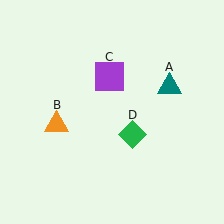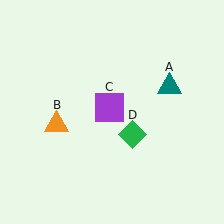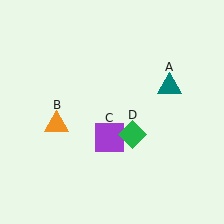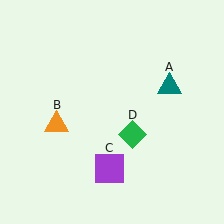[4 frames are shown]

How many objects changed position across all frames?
1 object changed position: purple square (object C).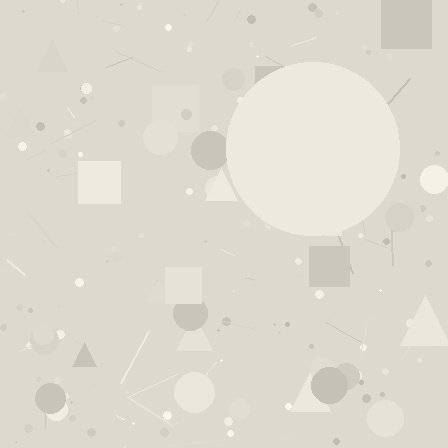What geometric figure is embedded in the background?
A circle is embedded in the background.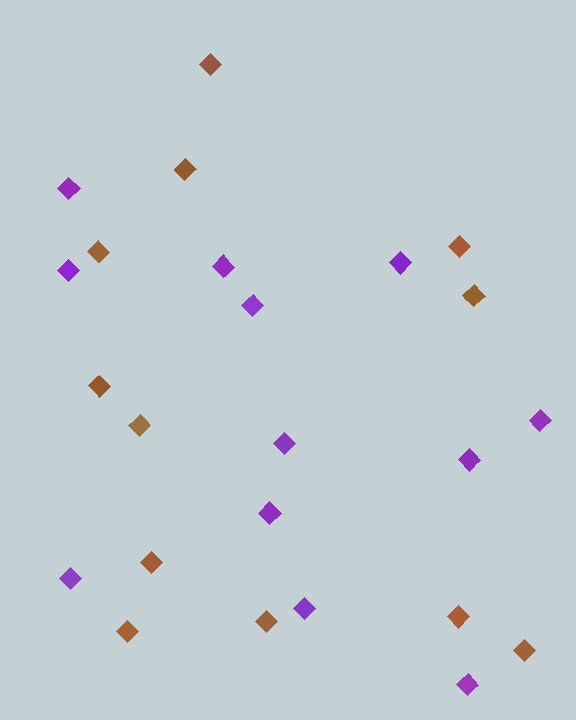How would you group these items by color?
There are 2 groups: one group of brown diamonds (12) and one group of purple diamonds (12).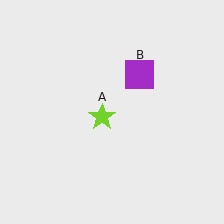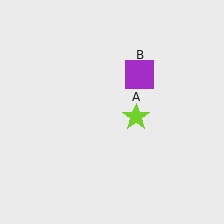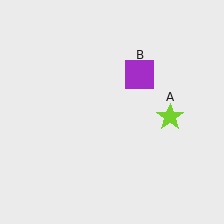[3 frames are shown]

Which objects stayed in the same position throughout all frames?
Purple square (object B) remained stationary.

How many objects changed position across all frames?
1 object changed position: lime star (object A).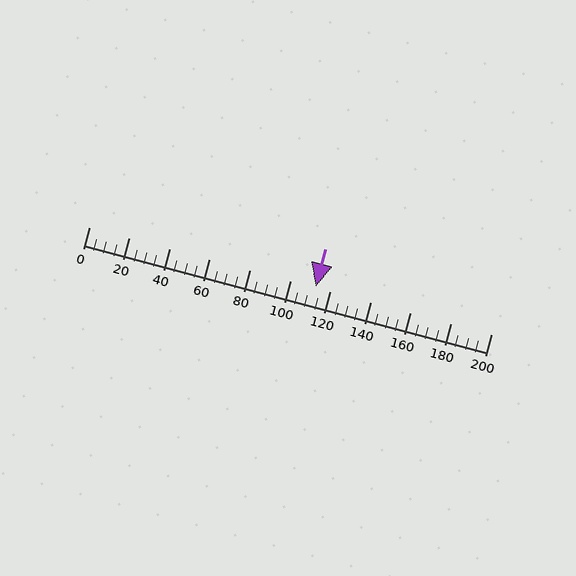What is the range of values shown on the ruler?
The ruler shows values from 0 to 200.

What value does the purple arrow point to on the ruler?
The purple arrow points to approximately 113.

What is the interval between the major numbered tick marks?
The major tick marks are spaced 20 units apart.